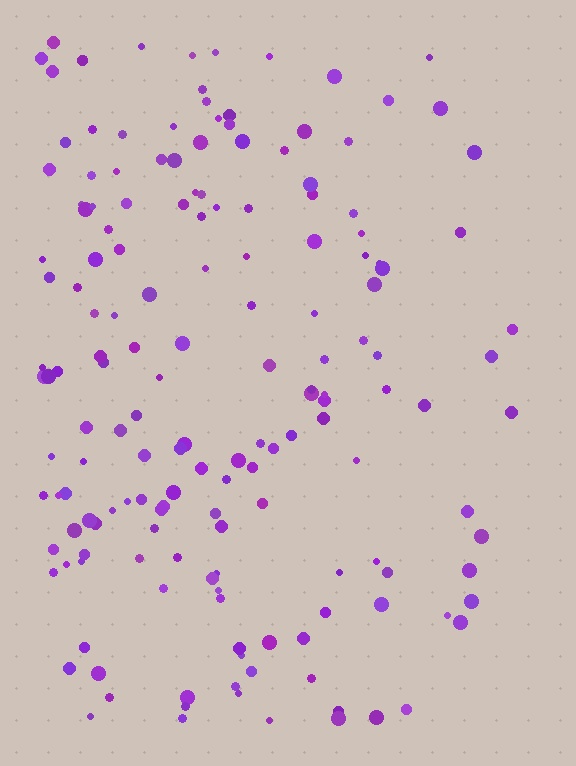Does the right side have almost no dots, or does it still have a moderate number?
Still a moderate number, just noticeably fewer than the left.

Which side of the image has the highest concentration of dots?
The left.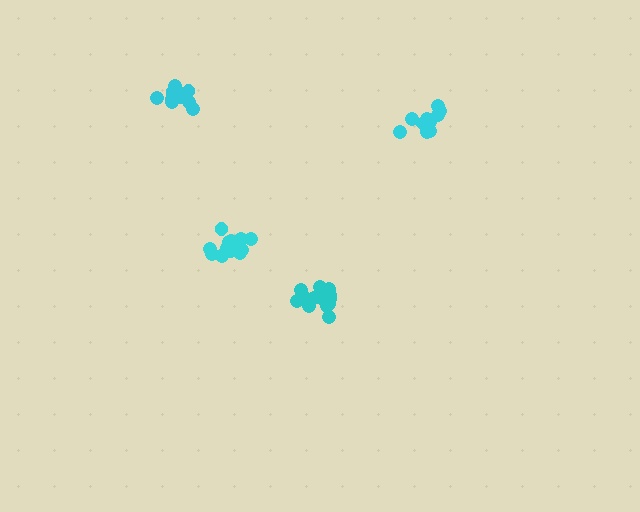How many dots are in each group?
Group 1: 13 dots, Group 2: 15 dots, Group 3: 16 dots, Group 4: 12 dots (56 total).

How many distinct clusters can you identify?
There are 4 distinct clusters.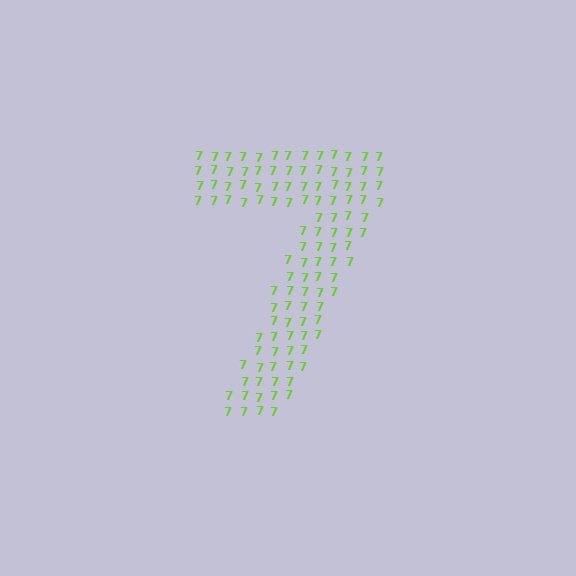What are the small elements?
The small elements are digit 7's.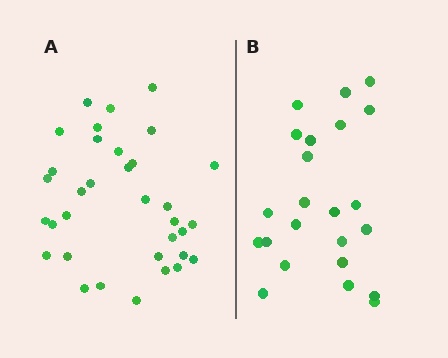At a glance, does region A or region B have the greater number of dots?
Region A (the left region) has more dots.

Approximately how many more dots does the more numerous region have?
Region A has roughly 12 or so more dots than region B.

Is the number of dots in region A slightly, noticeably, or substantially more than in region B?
Region A has substantially more. The ratio is roughly 1.5 to 1.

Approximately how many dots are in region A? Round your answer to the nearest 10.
About 30 dots. (The exact count is 34, which rounds to 30.)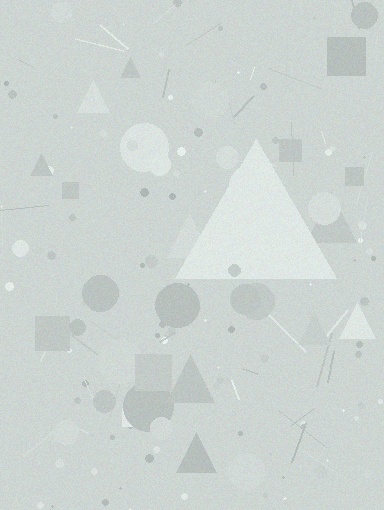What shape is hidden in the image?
A triangle is hidden in the image.